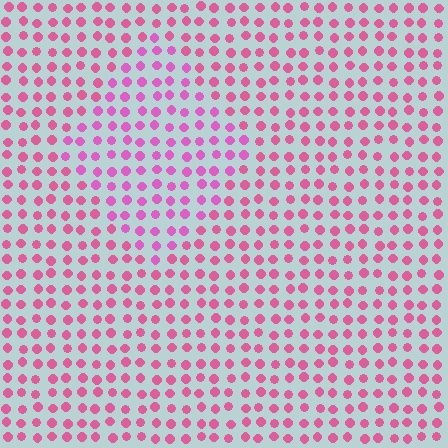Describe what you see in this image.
The image is filled with small pink elements in a uniform arrangement. A diamond-shaped region is visible where the elements are tinted to a slightly different hue, forming a subtle color boundary.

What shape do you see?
I see a diamond.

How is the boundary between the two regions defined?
The boundary is defined purely by a slight shift in hue (about 20 degrees). Spacing, size, and orientation are identical on both sides.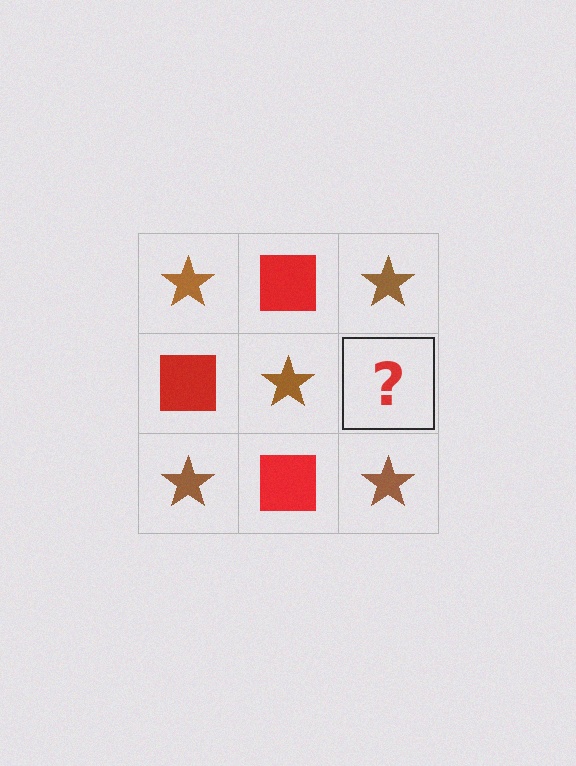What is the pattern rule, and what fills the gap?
The rule is that it alternates brown star and red square in a checkerboard pattern. The gap should be filled with a red square.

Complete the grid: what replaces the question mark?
The question mark should be replaced with a red square.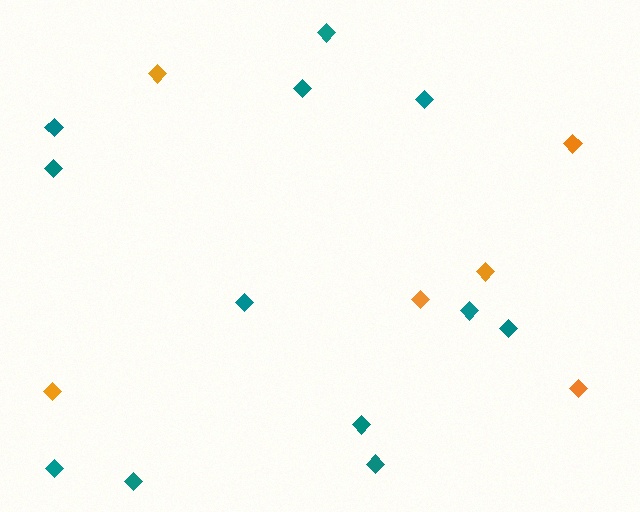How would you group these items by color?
There are 2 groups: one group of teal diamonds (12) and one group of orange diamonds (6).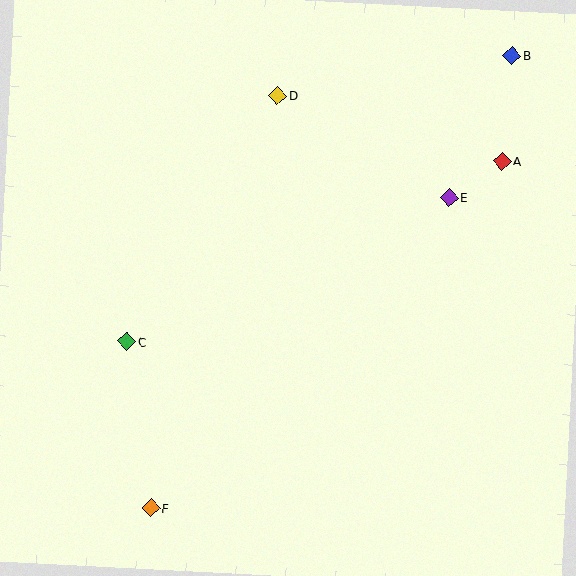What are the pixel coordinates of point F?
Point F is at (151, 508).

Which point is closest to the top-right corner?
Point B is closest to the top-right corner.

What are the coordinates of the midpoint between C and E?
The midpoint between C and E is at (288, 269).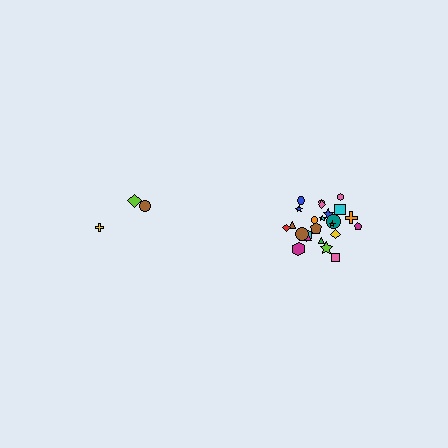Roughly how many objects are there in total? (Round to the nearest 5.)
Roughly 30 objects in total.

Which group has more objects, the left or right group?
The right group.